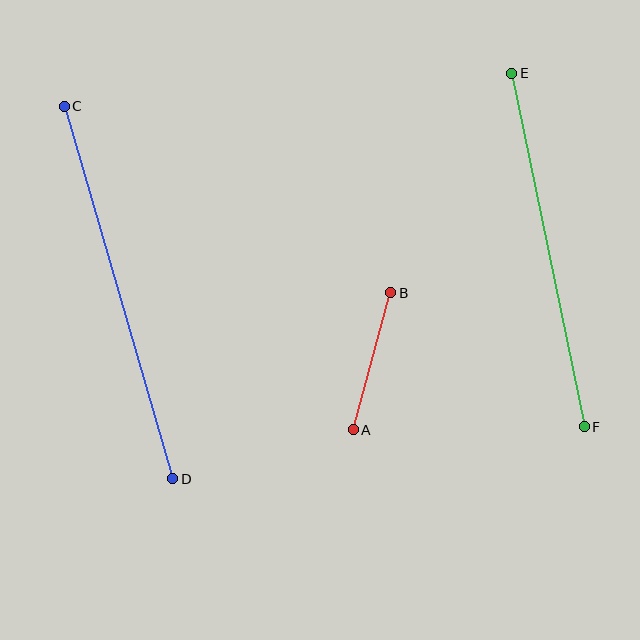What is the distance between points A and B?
The distance is approximately 142 pixels.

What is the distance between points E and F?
The distance is approximately 361 pixels.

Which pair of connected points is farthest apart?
Points C and D are farthest apart.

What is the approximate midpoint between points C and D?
The midpoint is at approximately (118, 293) pixels.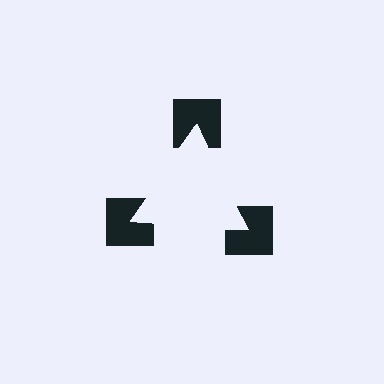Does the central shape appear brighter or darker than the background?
It typically appears slightly brighter than the background, even though no actual brightness change is drawn.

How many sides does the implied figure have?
3 sides.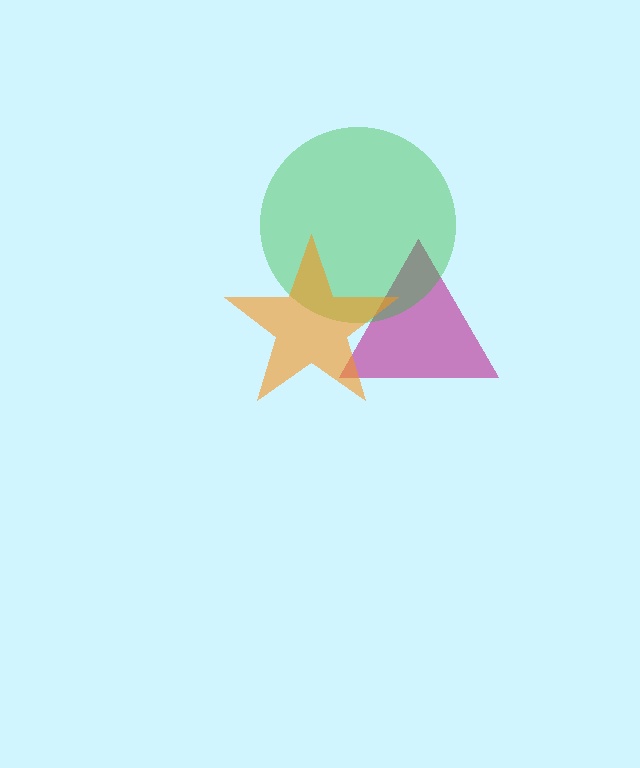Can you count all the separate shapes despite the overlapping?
Yes, there are 3 separate shapes.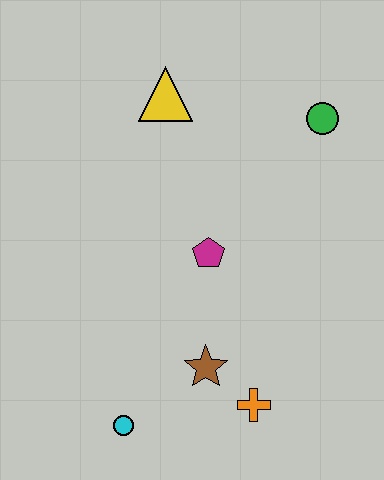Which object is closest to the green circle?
The yellow triangle is closest to the green circle.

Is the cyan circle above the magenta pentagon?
No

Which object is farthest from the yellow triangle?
The cyan circle is farthest from the yellow triangle.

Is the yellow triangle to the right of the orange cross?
No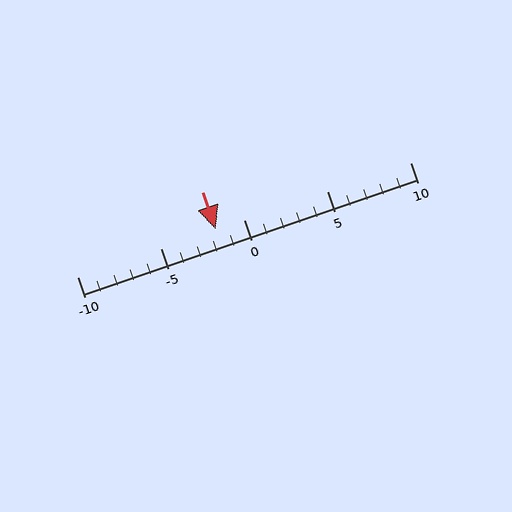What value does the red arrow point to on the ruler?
The red arrow points to approximately -2.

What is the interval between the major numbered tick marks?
The major tick marks are spaced 5 units apart.